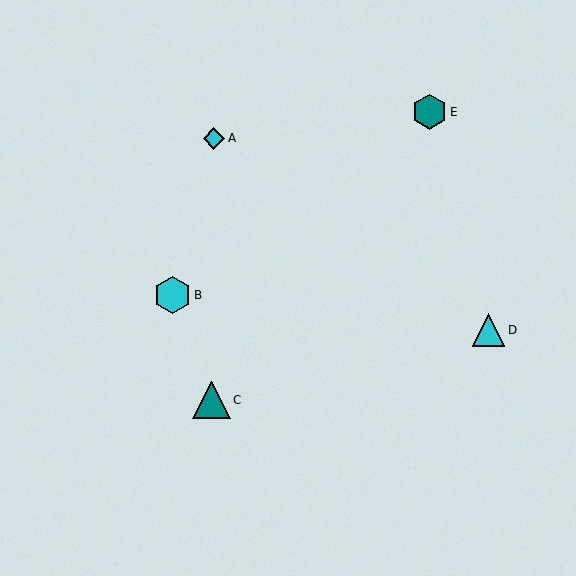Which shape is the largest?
The teal triangle (labeled C) is the largest.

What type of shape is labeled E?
Shape E is a teal hexagon.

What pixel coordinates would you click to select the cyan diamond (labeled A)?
Click at (214, 138) to select the cyan diamond A.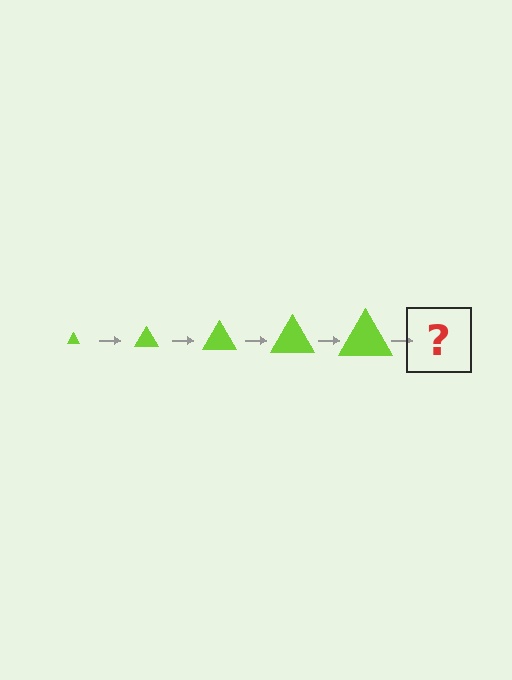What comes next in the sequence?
The next element should be a lime triangle, larger than the previous one.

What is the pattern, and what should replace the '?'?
The pattern is that the triangle gets progressively larger each step. The '?' should be a lime triangle, larger than the previous one.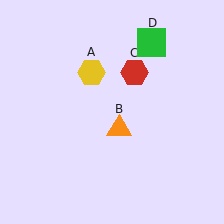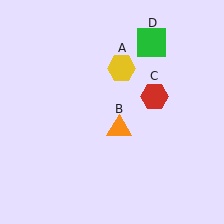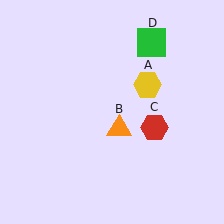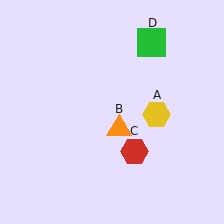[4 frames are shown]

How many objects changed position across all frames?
2 objects changed position: yellow hexagon (object A), red hexagon (object C).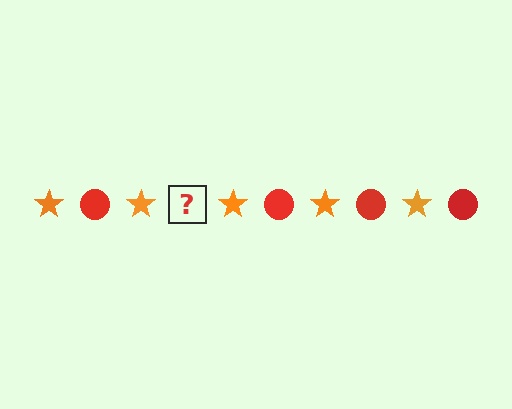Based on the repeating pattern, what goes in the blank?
The blank should be a red circle.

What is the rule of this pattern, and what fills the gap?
The rule is that the pattern alternates between orange star and red circle. The gap should be filled with a red circle.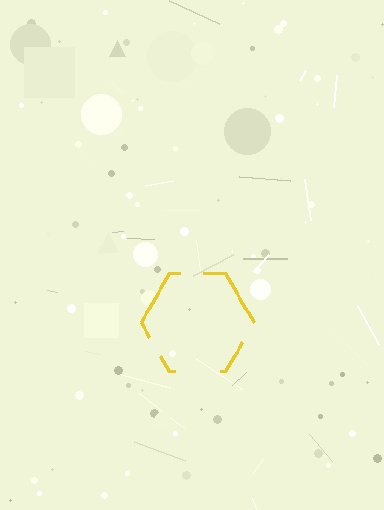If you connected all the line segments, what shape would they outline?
They would outline a hexagon.